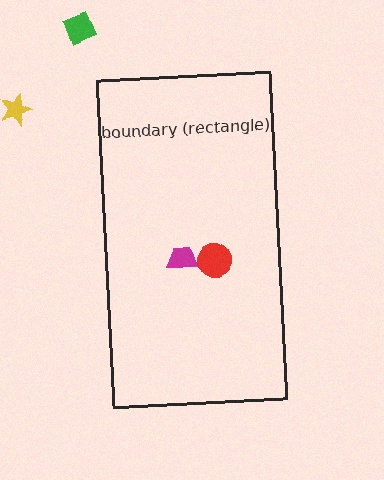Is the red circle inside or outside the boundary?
Inside.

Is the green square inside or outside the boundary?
Outside.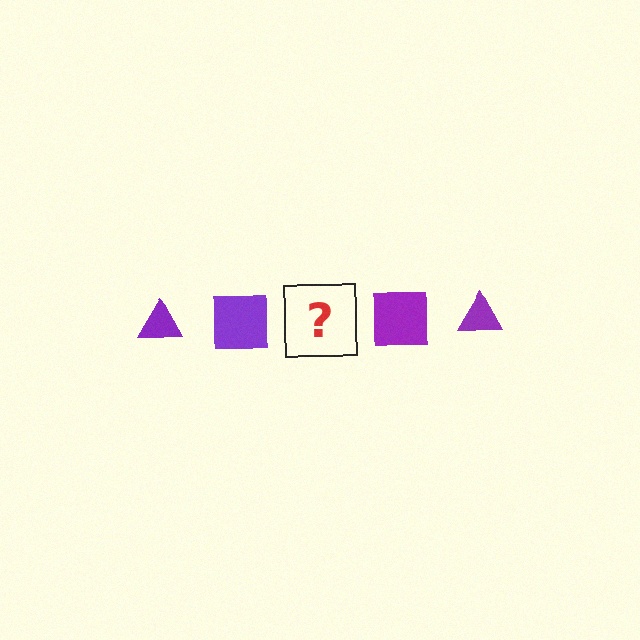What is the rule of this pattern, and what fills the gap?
The rule is that the pattern cycles through triangle, square shapes in purple. The gap should be filled with a purple triangle.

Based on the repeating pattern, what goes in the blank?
The blank should be a purple triangle.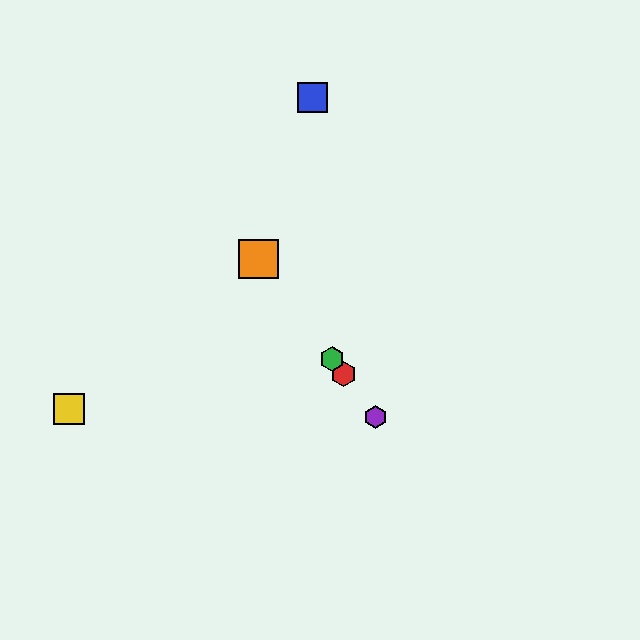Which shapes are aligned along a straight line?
The red hexagon, the green hexagon, the purple hexagon, the orange square are aligned along a straight line.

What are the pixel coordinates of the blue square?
The blue square is at (313, 98).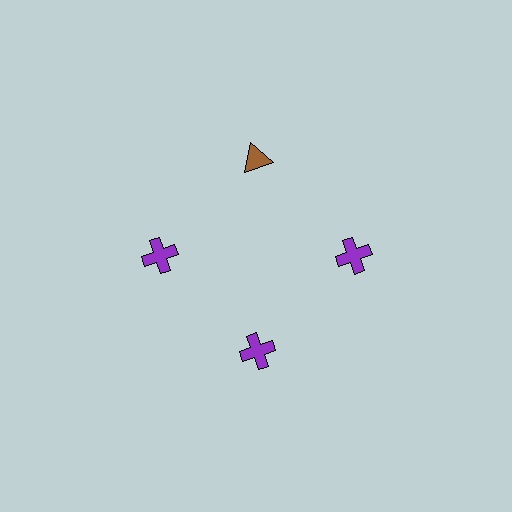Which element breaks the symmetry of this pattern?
The brown triangle at roughly the 12 o'clock position breaks the symmetry. All other shapes are purple crosses.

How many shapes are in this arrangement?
There are 4 shapes arranged in a ring pattern.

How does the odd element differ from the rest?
It differs in both color (brown instead of purple) and shape (triangle instead of cross).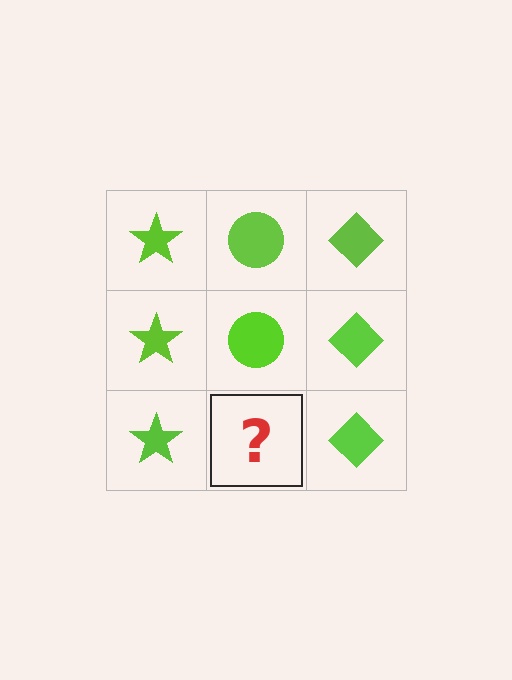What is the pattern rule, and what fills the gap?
The rule is that each column has a consistent shape. The gap should be filled with a lime circle.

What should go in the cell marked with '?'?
The missing cell should contain a lime circle.